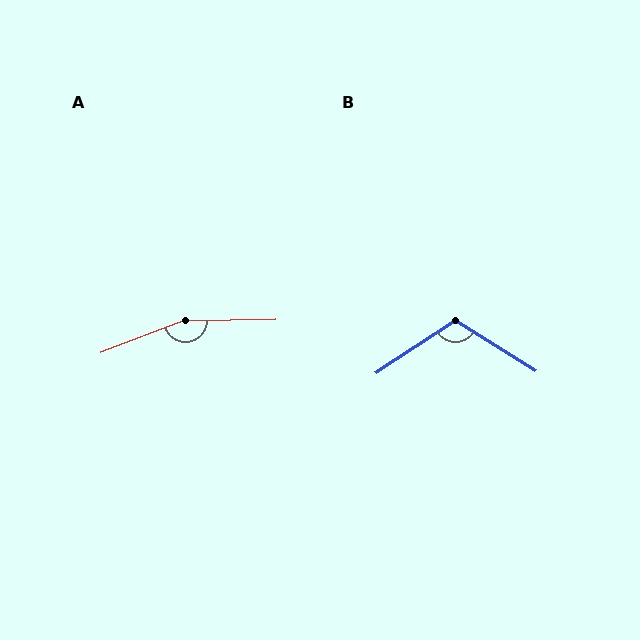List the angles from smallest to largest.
B (114°), A (160°).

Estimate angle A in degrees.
Approximately 160 degrees.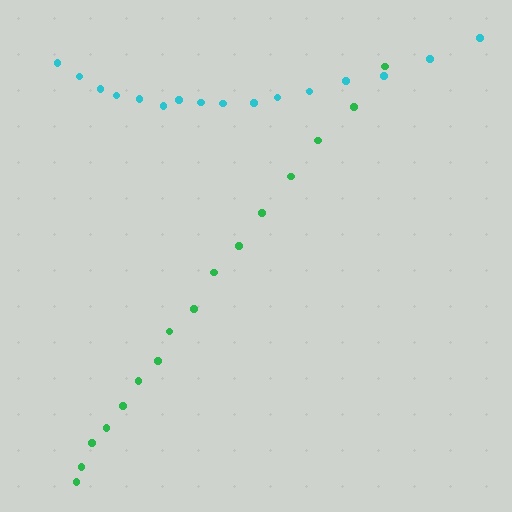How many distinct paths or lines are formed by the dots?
There are 2 distinct paths.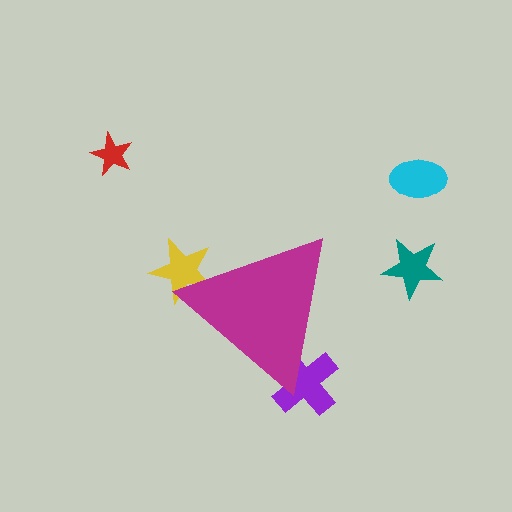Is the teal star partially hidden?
No, the teal star is fully visible.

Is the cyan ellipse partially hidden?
No, the cyan ellipse is fully visible.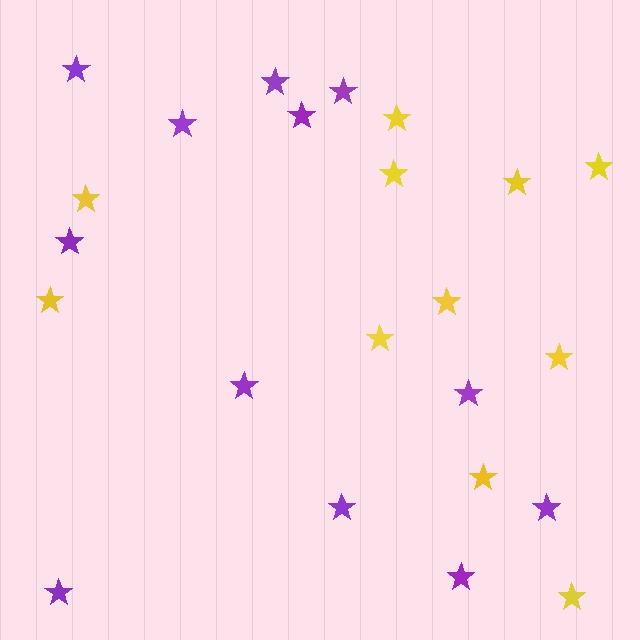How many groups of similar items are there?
There are 2 groups: one group of purple stars (12) and one group of yellow stars (11).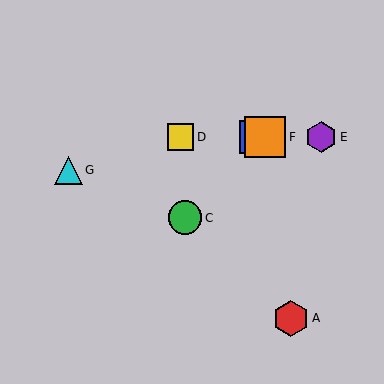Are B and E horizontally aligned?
Yes, both are at y≈137.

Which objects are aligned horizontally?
Objects B, D, E, F are aligned horizontally.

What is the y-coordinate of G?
Object G is at y≈170.